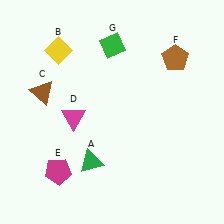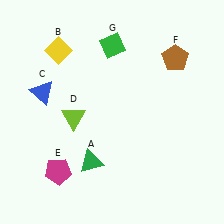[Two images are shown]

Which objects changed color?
C changed from brown to blue. D changed from magenta to lime.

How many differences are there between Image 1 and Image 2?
There are 2 differences between the two images.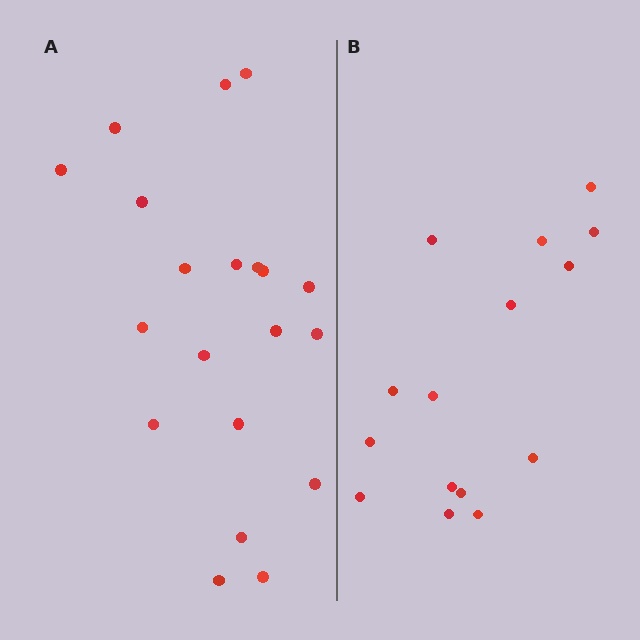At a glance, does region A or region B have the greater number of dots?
Region A (the left region) has more dots.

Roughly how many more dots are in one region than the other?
Region A has about 5 more dots than region B.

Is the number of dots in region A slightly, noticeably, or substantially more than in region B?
Region A has noticeably more, but not dramatically so. The ratio is roughly 1.3 to 1.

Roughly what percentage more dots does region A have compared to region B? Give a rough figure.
About 35% more.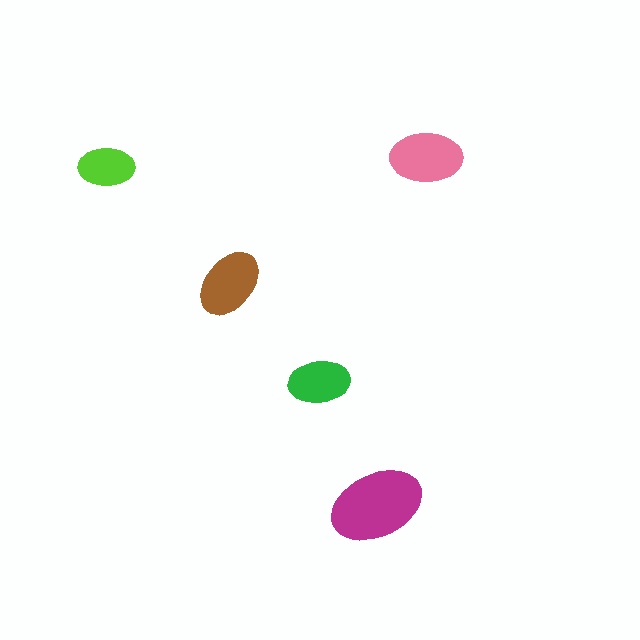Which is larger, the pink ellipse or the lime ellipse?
The pink one.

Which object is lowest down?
The magenta ellipse is bottommost.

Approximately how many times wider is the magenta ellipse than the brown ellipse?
About 1.5 times wider.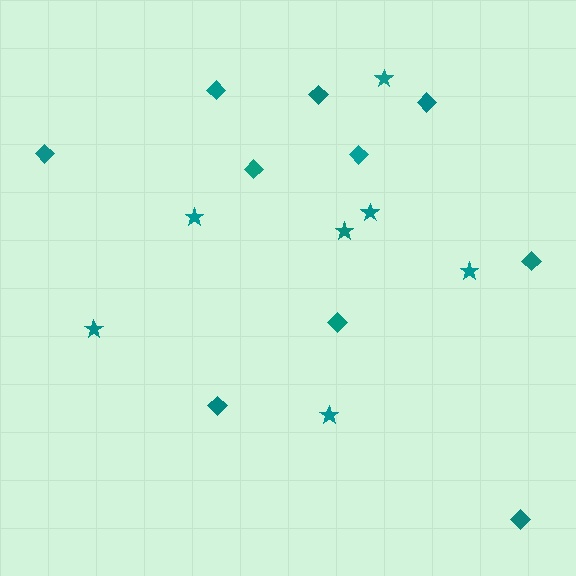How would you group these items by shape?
There are 2 groups: one group of diamonds (10) and one group of stars (7).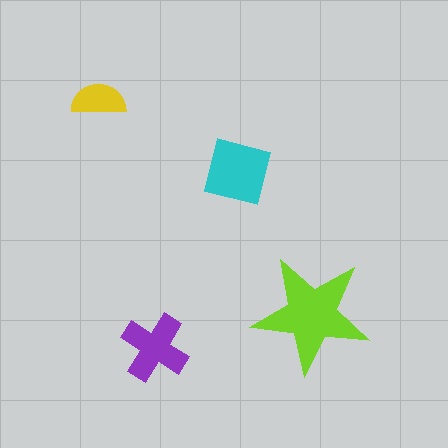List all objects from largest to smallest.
The lime star, the cyan square, the purple cross, the yellow semicircle.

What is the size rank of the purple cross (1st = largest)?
3rd.